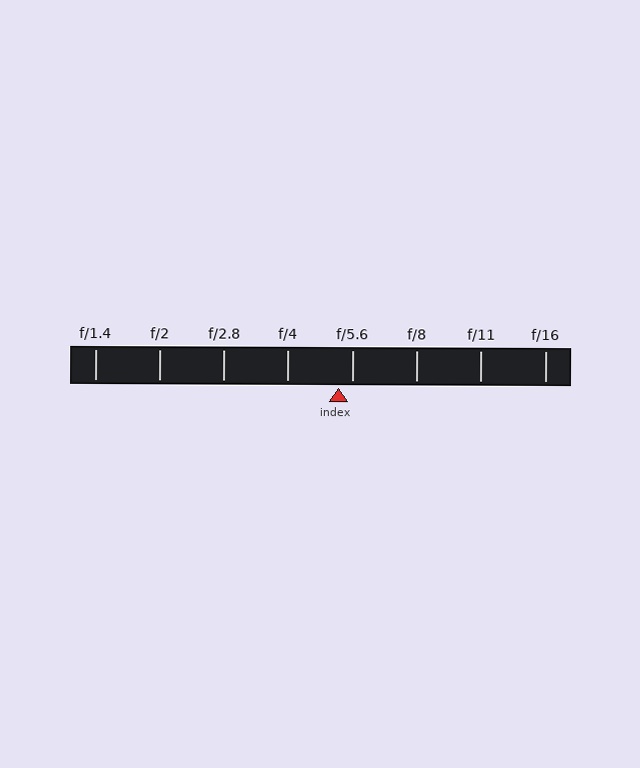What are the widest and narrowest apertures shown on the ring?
The widest aperture shown is f/1.4 and the narrowest is f/16.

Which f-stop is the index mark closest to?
The index mark is closest to f/5.6.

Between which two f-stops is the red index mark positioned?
The index mark is between f/4 and f/5.6.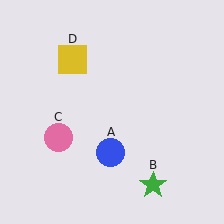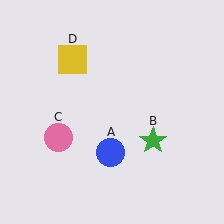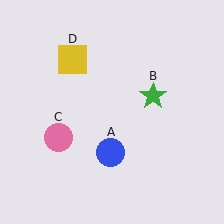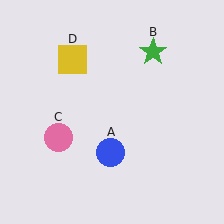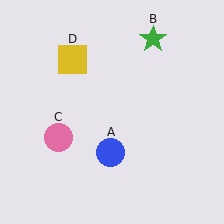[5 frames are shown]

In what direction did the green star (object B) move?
The green star (object B) moved up.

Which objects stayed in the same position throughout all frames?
Blue circle (object A) and pink circle (object C) and yellow square (object D) remained stationary.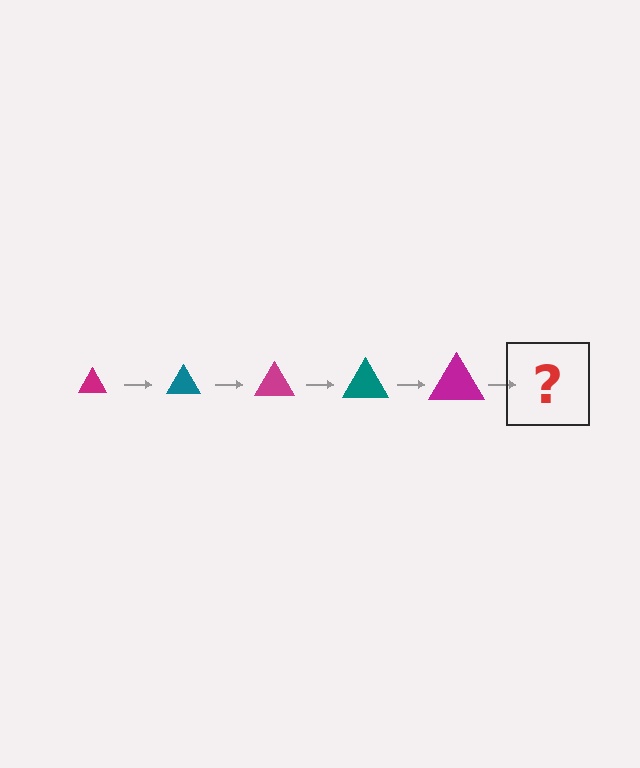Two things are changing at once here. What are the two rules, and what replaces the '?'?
The two rules are that the triangle grows larger each step and the color cycles through magenta and teal. The '?' should be a teal triangle, larger than the previous one.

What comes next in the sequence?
The next element should be a teal triangle, larger than the previous one.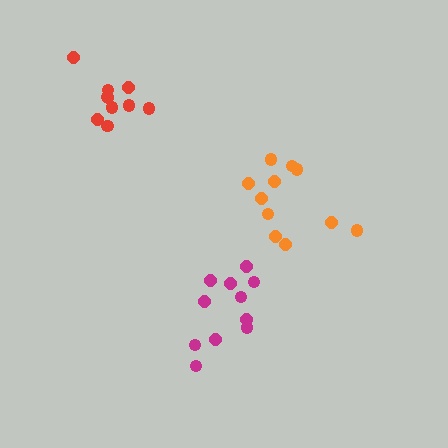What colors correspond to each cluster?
The clusters are colored: red, orange, magenta.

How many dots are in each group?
Group 1: 10 dots, Group 2: 11 dots, Group 3: 11 dots (32 total).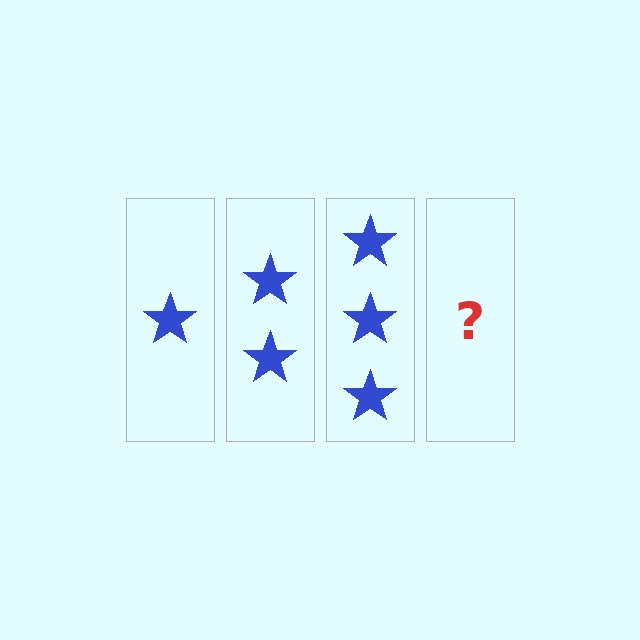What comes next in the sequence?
The next element should be 4 stars.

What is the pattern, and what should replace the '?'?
The pattern is that each step adds one more star. The '?' should be 4 stars.